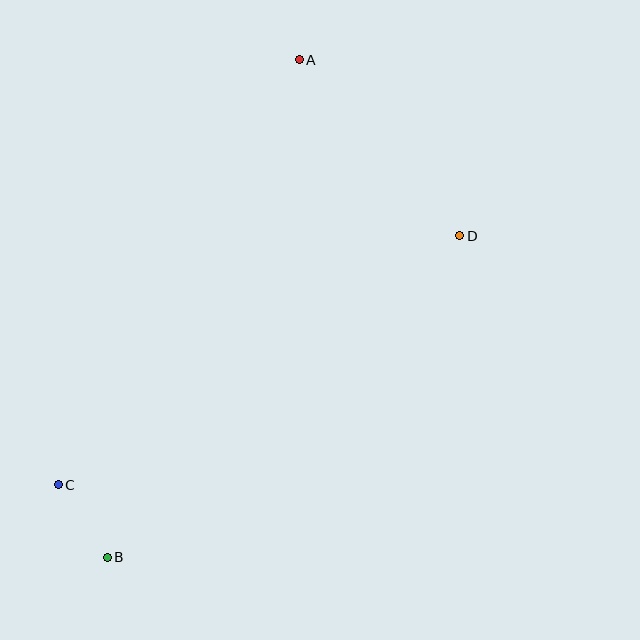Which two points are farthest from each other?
Points A and B are farthest from each other.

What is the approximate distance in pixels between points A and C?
The distance between A and C is approximately 489 pixels.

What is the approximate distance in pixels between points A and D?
The distance between A and D is approximately 238 pixels.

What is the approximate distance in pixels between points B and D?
The distance between B and D is approximately 477 pixels.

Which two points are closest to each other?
Points B and C are closest to each other.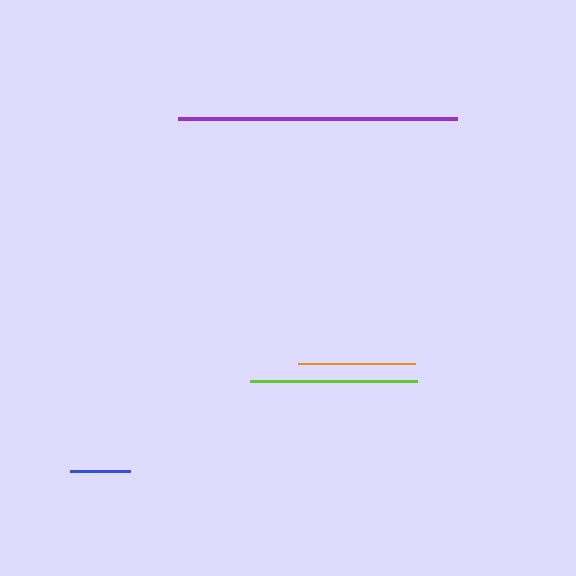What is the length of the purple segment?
The purple segment is approximately 280 pixels long.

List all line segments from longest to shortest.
From longest to shortest: purple, lime, orange, blue.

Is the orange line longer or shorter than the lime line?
The lime line is longer than the orange line.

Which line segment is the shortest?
The blue line is the shortest at approximately 61 pixels.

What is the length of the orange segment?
The orange segment is approximately 117 pixels long.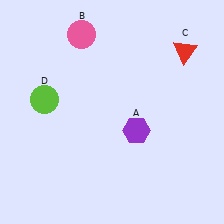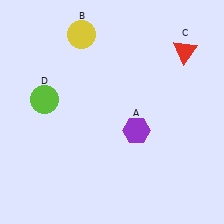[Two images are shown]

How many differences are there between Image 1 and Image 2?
There is 1 difference between the two images.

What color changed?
The circle (B) changed from pink in Image 1 to yellow in Image 2.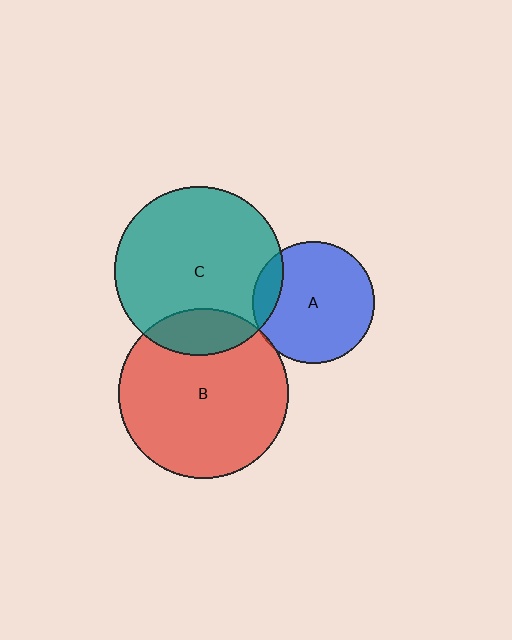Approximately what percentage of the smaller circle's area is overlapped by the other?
Approximately 5%.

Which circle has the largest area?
Circle B (red).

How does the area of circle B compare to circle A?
Approximately 1.9 times.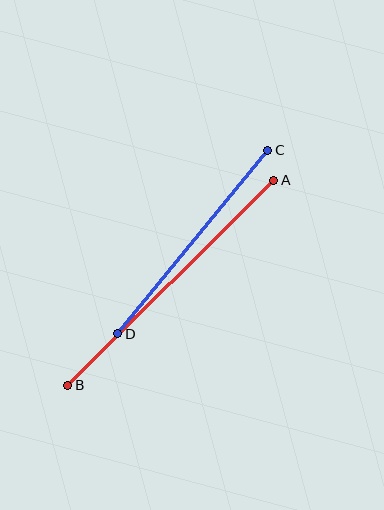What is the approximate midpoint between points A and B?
The midpoint is at approximately (171, 283) pixels.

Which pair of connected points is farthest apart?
Points A and B are farthest apart.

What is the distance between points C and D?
The distance is approximately 237 pixels.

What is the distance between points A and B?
The distance is approximately 290 pixels.